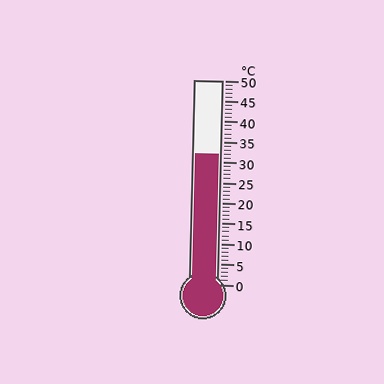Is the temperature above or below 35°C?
The temperature is below 35°C.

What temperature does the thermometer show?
The thermometer shows approximately 32°C.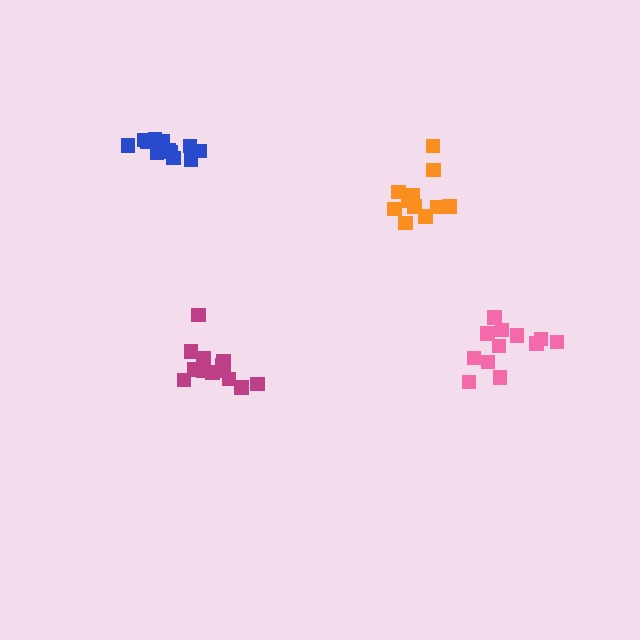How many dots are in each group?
Group 1: 11 dots, Group 2: 14 dots, Group 3: 14 dots, Group 4: 12 dots (51 total).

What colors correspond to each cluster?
The clusters are colored: orange, magenta, blue, pink.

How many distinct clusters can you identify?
There are 4 distinct clusters.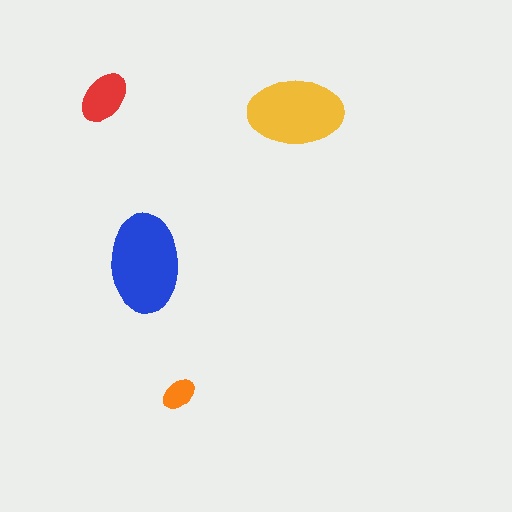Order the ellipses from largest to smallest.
the blue one, the yellow one, the red one, the orange one.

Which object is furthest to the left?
The red ellipse is leftmost.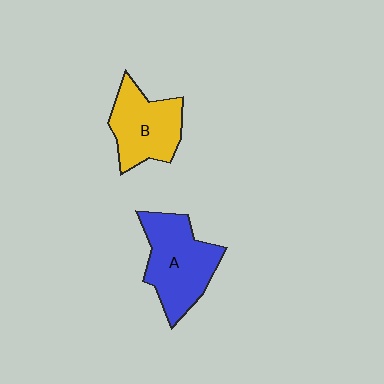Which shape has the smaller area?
Shape B (yellow).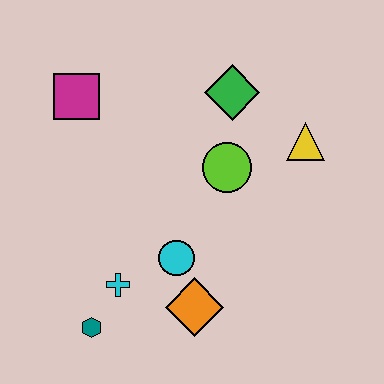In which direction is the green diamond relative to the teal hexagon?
The green diamond is above the teal hexagon.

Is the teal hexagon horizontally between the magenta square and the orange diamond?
Yes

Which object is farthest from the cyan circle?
The magenta square is farthest from the cyan circle.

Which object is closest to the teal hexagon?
The cyan cross is closest to the teal hexagon.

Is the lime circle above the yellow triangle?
No